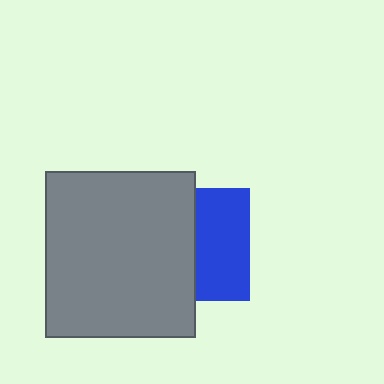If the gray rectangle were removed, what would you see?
You would see the complete blue square.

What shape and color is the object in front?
The object in front is a gray rectangle.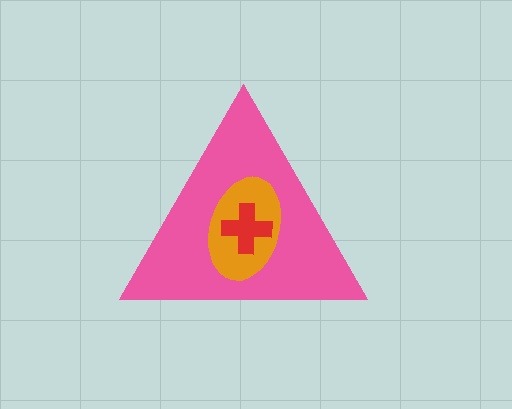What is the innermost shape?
The red cross.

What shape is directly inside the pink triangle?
The orange ellipse.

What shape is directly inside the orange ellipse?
The red cross.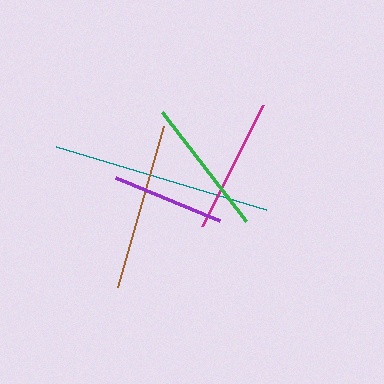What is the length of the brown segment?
The brown segment is approximately 167 pixels long.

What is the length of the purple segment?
The purple segment is approximately 112 pixels long.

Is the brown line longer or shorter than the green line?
The brown line is longer than the green line.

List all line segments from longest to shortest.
From longest to shortest: teal, brown, green, magenta, purple.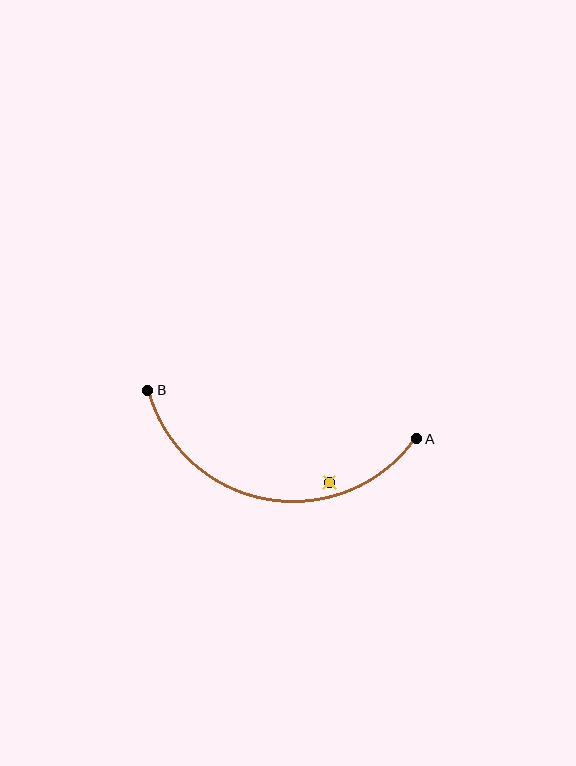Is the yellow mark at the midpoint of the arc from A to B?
No — the yellow mark does not lie on the arc at all. It sits slightly inside the curve.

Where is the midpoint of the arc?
The arc midpoint is the point on the curve farthest from the straight line joining A and B. It sits below that line.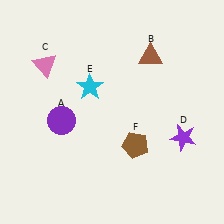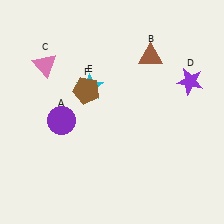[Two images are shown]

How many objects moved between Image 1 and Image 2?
2 objects moved between the two images.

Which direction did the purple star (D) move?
The purple star (D) moved up.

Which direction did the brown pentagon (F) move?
The brown pentagon (F) moved up.